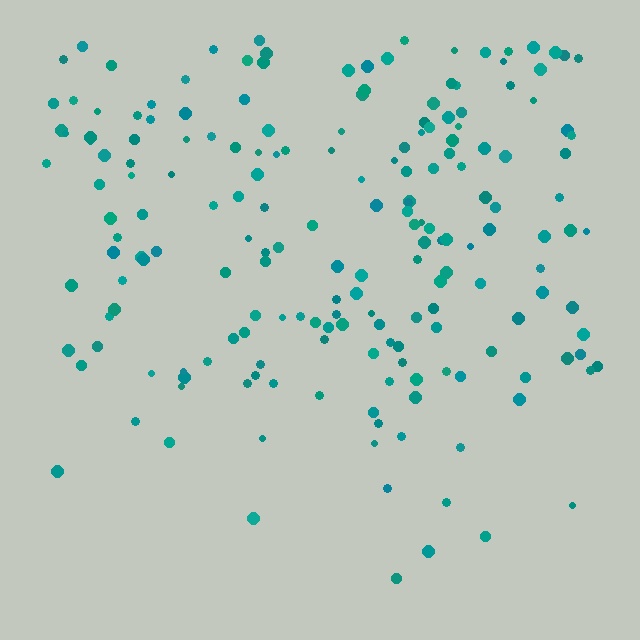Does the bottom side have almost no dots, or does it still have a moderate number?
Still a moderate number, just noticeably fewer than the top.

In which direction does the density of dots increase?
From bottom to top, with the top side densest.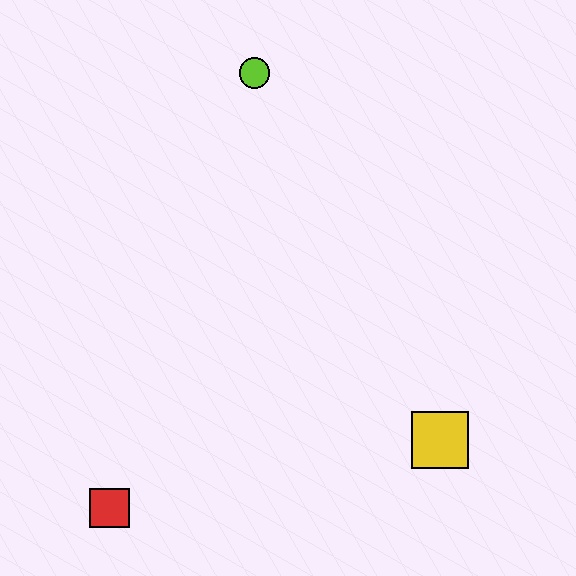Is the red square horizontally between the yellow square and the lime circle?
No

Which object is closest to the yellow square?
The red square is closest to the yellow square.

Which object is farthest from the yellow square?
The lime circle is farthest from the yellow square.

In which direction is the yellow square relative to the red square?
The yellow square is to the right of the red square.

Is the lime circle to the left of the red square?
No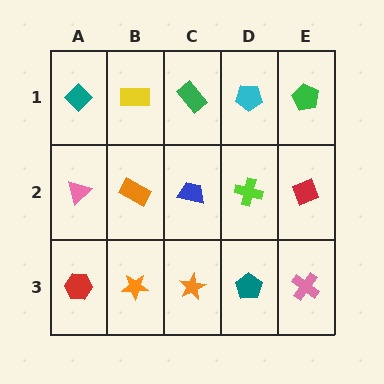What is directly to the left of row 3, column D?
An orange star.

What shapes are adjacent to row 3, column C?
A blue trapezoid (row 2, column C), an orange star (row 3, column B), a teal pentagon (row 3, column D).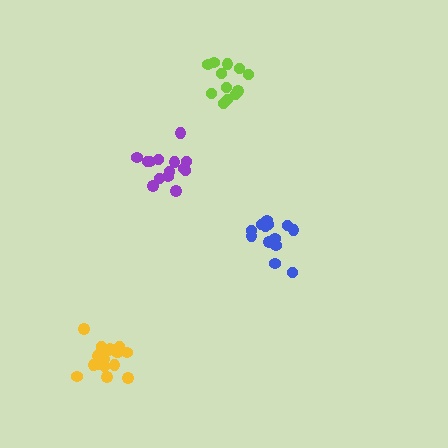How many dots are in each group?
Group 1: 14 dots, Group 2: 12 dots, Group 3: 18 dots, Group 4: 13 dots (57 total).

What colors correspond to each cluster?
The clusters are colored: purple, lime, yellow, blue.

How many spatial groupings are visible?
There are 4 spatial groupings.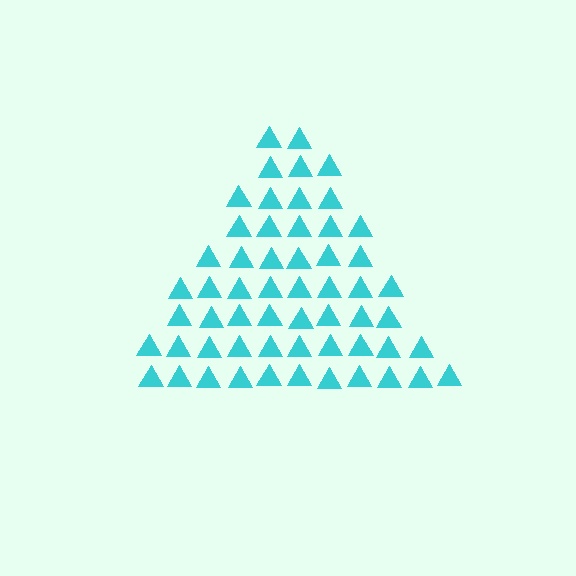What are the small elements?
The small elements are triangles.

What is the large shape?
The large shape is a triangle.